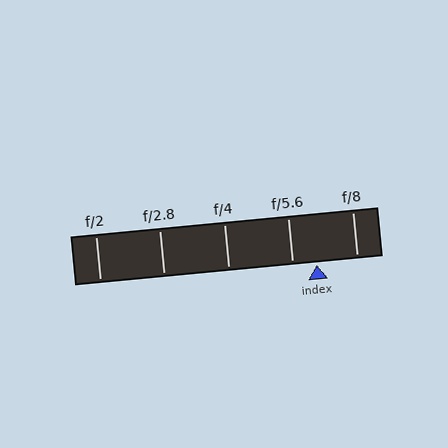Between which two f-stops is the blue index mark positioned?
The index mark is between f/5.6 and f/8.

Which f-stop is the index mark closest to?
The index mark is closest to f/5.6.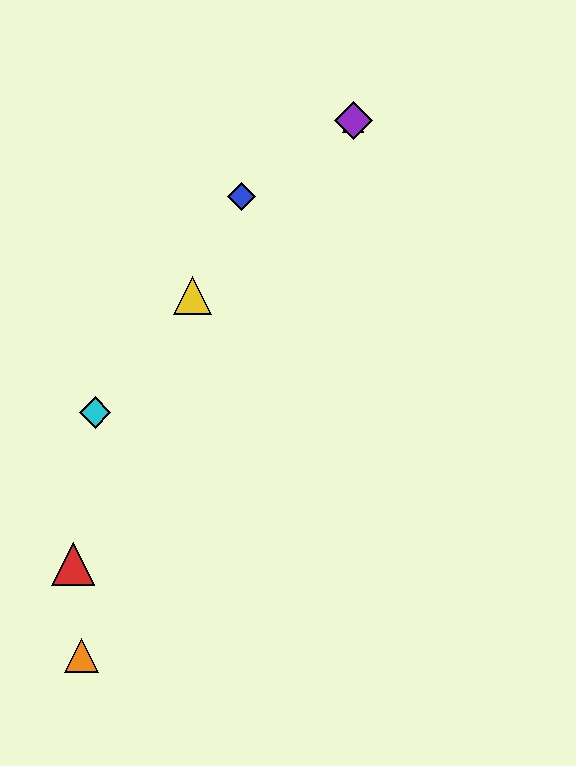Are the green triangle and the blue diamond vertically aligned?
No, the green triangle is at x≈353 and the blue diamond is at x≈241.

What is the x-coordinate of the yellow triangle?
The yellow triangle is at x≈192.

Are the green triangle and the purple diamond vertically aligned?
Yes, both are at x≈353.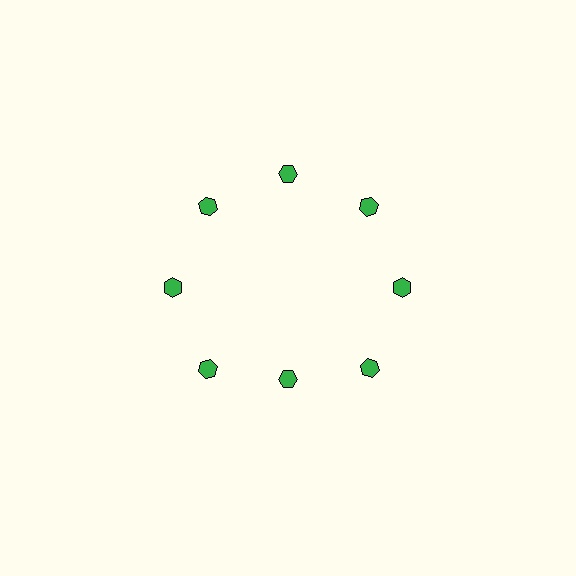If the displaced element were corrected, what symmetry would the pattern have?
It would have 8-fold rotational symmetry — the pattern would map onto itself every 45 degrees.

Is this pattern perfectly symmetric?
No. The 8 green hexagons are arranged in a ring, but one element near the 6 o'clock position is pulled inward toward the center, breaking the 8-fold rotational symmetry.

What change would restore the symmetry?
The symmetry would be restored by moving it outward, back onto the ring so that all 8 hexagons sit at equal angles and equal distance from the center.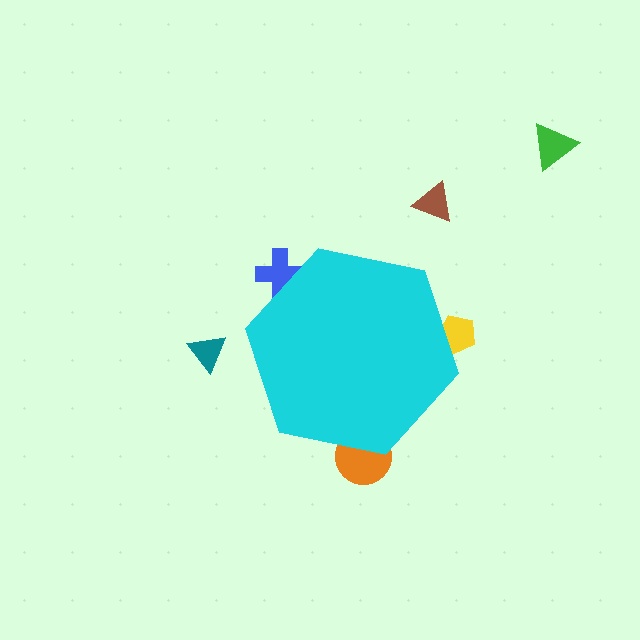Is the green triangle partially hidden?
No, the green triangle is fully visible.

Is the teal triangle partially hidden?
No, the teal triangle is fully visible.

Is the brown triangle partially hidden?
No, the brown triangle is fully visible.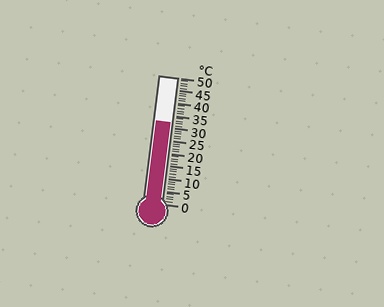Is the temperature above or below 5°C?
The temperature is above 5°C.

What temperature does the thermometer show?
The thermometer shows approximately 32°C.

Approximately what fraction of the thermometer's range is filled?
The thermometer is filled to approximately 65% of its range.